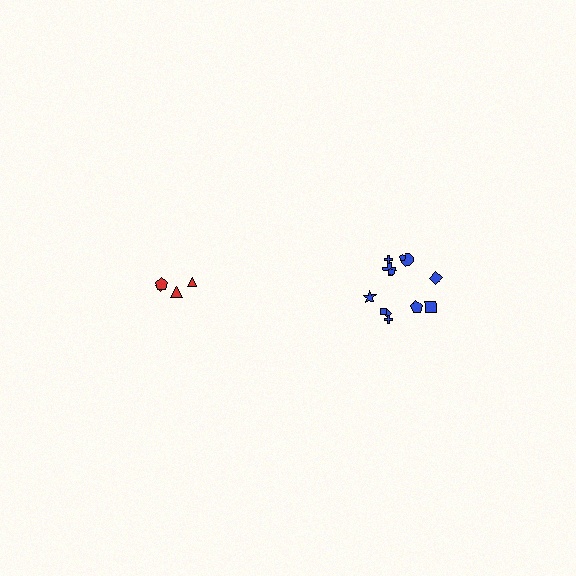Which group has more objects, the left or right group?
The right group.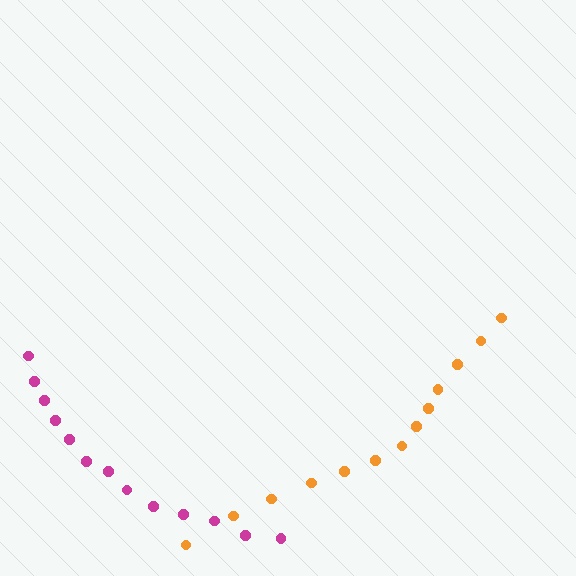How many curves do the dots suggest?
There are 2 distinct paths.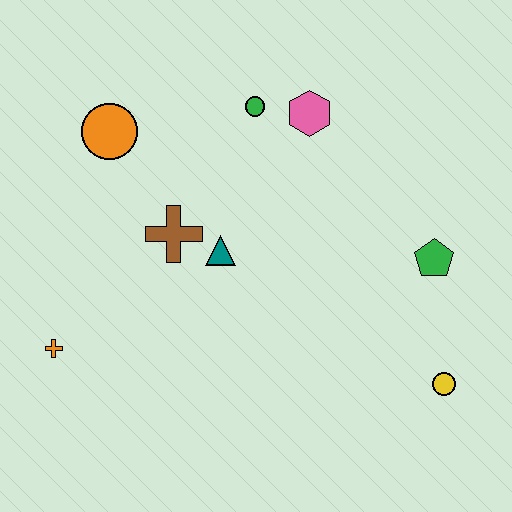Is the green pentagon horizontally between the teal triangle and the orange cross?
No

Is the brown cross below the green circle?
Yes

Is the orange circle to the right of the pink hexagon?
No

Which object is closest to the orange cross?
The brown cross is closest to the orange cross.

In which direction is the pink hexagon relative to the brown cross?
The pink hexagon is to the right of the brown cross.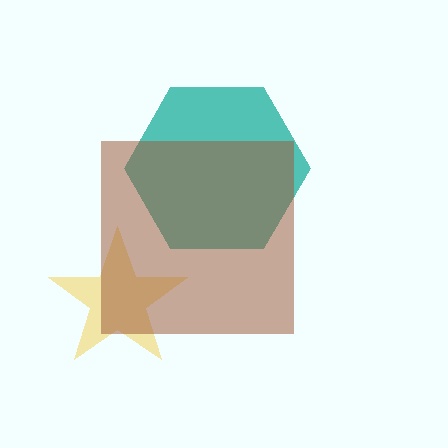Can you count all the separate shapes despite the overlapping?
Yes, there are 3 separate shapes.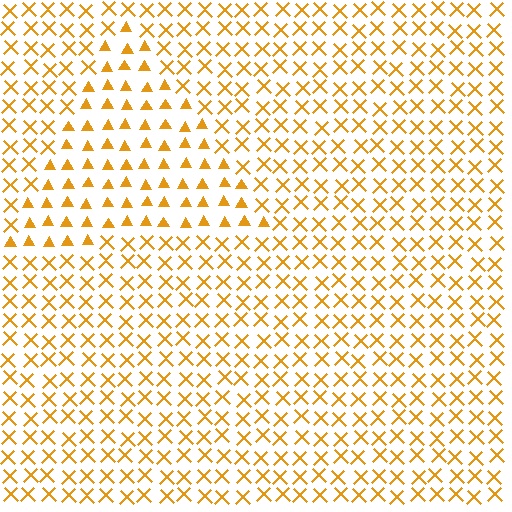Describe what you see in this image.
The image is filled with small orange elements arranged in a uniform grid. A triangle-shaped region contains triangles, while the surrounding area contains X marks. The boundary is defined purely by the change in element shape.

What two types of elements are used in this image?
The image uses triangles inside the triangle region and X marks outside it.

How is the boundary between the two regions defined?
The boundary is defined by a change in element shape: triangles inside vs. X marks outside. All elements share the same color and spacing.